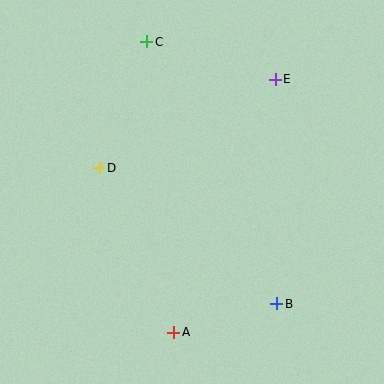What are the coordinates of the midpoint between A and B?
The midpoint between A and B is at (225, 318).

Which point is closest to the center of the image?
Point D at (99, 168) is closest to the center.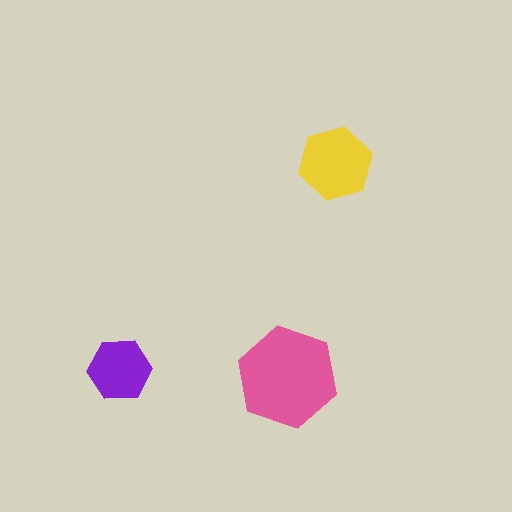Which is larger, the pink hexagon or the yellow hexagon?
The pink one.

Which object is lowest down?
The pink hexagon is bottommost.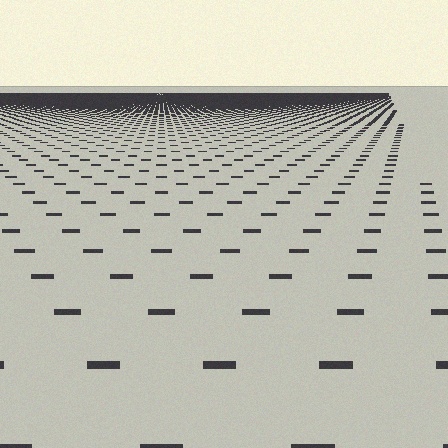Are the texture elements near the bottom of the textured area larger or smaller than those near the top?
Larger. Near the bottom, elements are closer to the viewer and appear at a bigger on-screen size.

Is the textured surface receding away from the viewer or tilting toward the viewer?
The surface is receding away from the viewer. Texture elements get smaller and denser toward the top.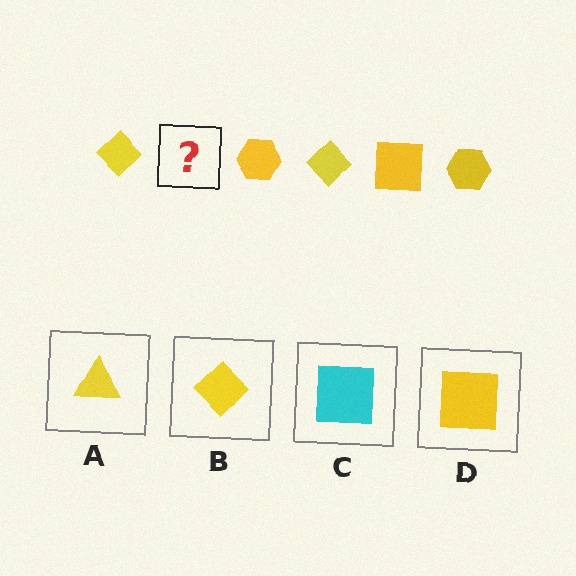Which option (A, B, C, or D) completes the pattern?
D.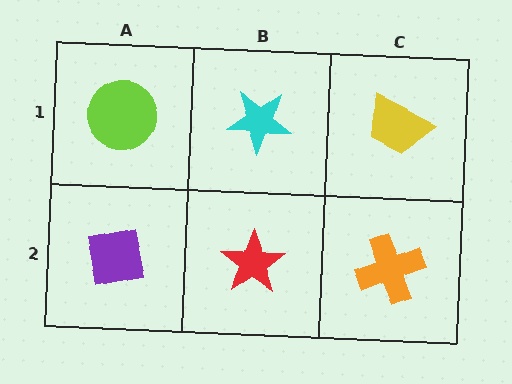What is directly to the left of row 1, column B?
A lime circle.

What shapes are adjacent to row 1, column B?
A red star (row 2, column B), a lime circle (row 1, column A), a yellow trapezoid (row 1, column C).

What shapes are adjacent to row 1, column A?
A purple square (row 2, column A), a cyan star (row 1, column B).